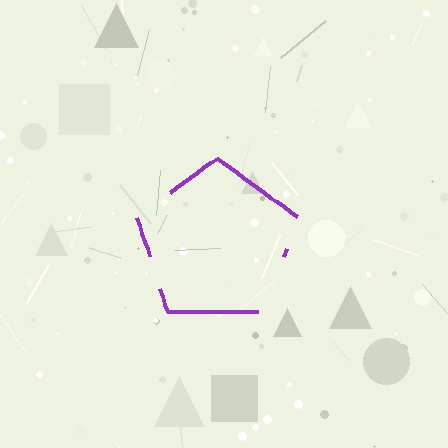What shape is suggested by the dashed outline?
The dashed outline suggests a pentagon.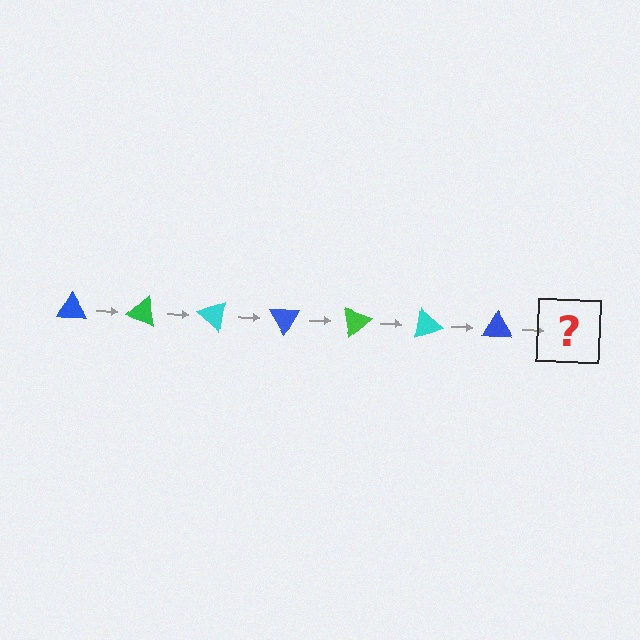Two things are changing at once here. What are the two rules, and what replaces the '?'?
The two rules are that it rotates 20 degrees each step and the color cycles through blue, green, and cyan. The '?' should be a green triangle, rotated 140 degrees from the start.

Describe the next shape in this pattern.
It should be a green triangle, rotated 140 degrees from the start.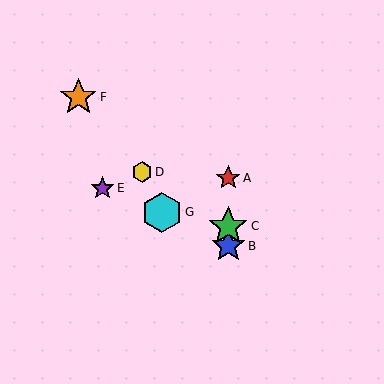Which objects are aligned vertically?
Objects A, B, C are aligned vertically.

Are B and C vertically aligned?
Yes, both are at x≈228.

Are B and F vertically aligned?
No, B is at x≈228 and F is at x≈78.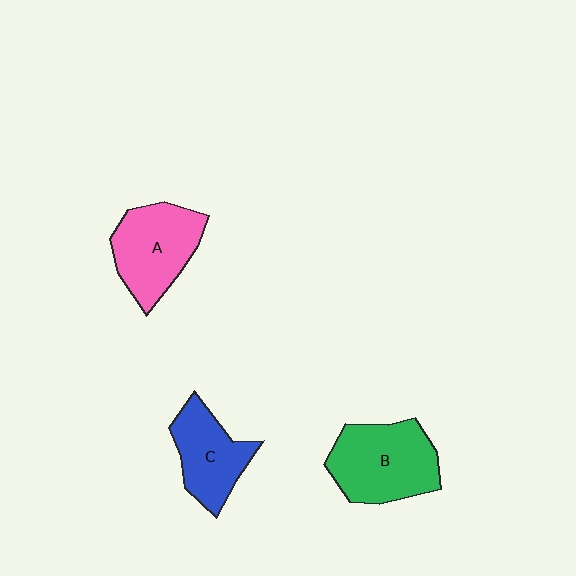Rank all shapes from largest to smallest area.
From largest to smallest: B (green), A (pink), C (blue).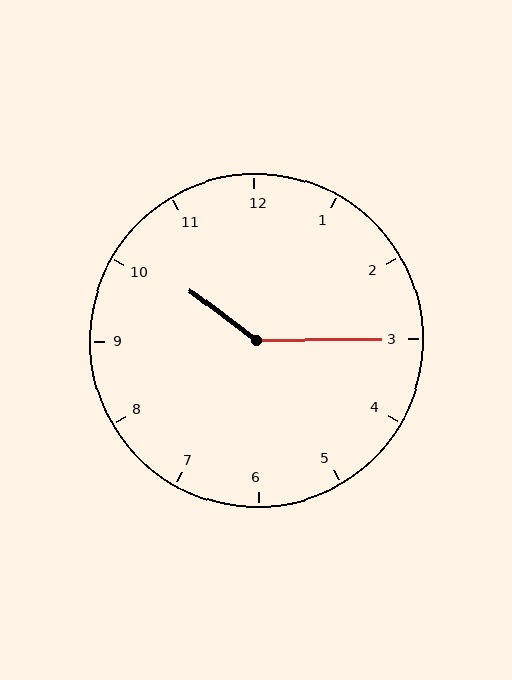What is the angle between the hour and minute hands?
Approximately 142 degrees.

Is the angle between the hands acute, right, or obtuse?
It is obtuse.